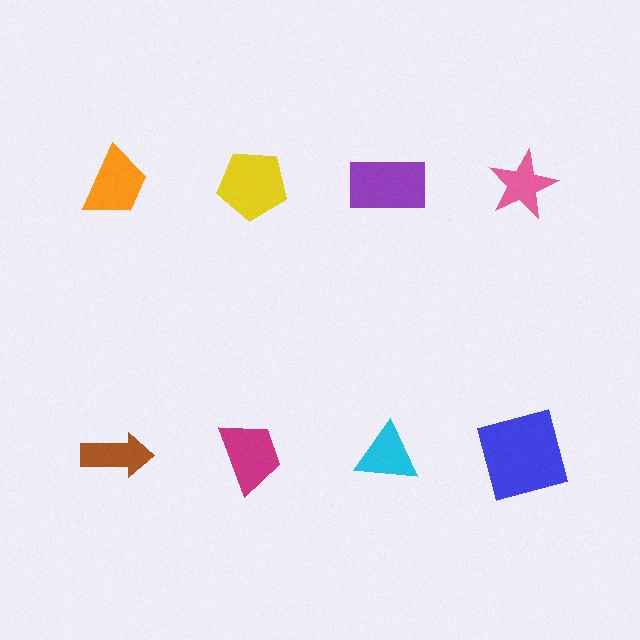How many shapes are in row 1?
4 shapes.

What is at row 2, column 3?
A cyan triangle.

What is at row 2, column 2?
A magenta trapezoid.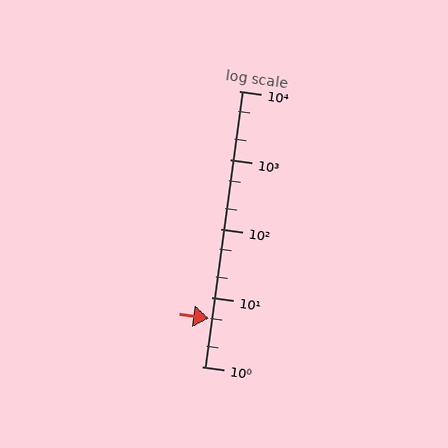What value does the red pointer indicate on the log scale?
The pointer indicates approximately 5.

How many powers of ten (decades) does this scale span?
The scale spans 4 decades, from 1 to 10000.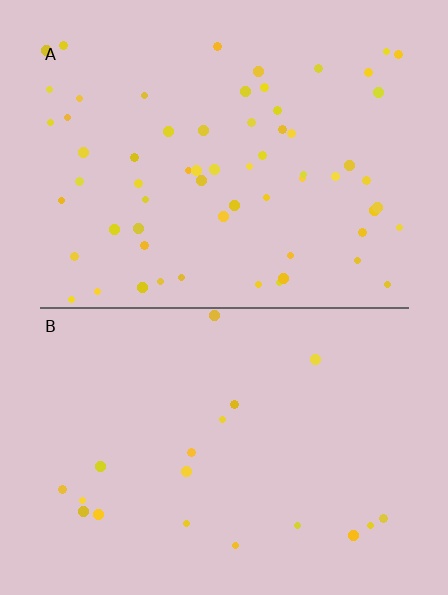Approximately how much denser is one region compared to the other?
Approximately 3.3× — region A over region B.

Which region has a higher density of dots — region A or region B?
A (the top).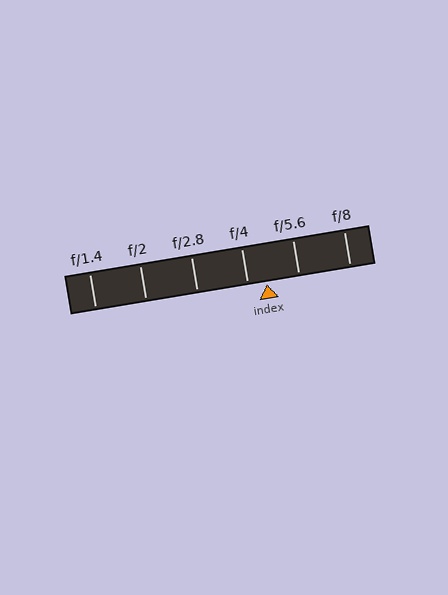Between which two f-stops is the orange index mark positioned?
The index mark is between f/4 and f/5.6.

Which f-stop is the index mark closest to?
The index mark is closest to f/4.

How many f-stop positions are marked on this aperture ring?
There are 6 f-stop positions marked.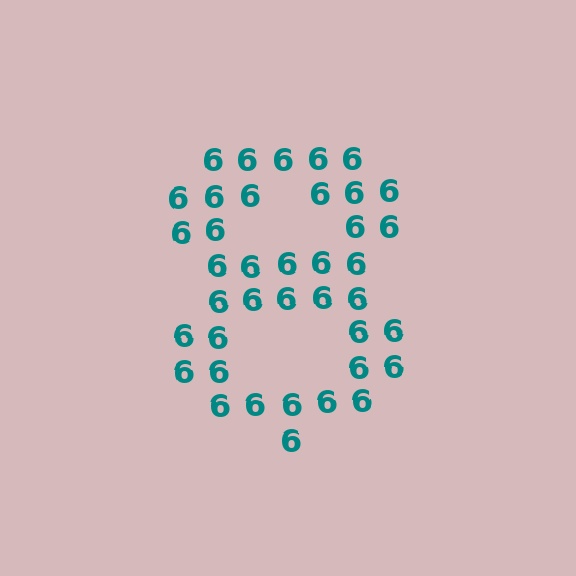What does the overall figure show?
The overall figure shows the digit 8.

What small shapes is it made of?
It is made of small digit 6's.